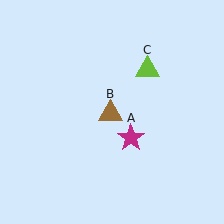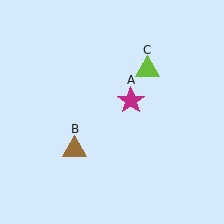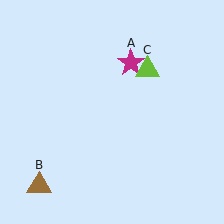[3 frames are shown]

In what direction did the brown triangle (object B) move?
The brown triangle (object B) moved down and to the left.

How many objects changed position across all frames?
2 objects changed position: magenta star (object A), brown triangle (object B).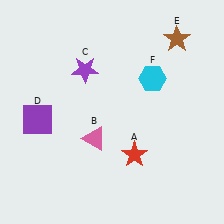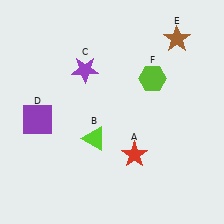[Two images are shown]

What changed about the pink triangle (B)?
In Image 1, B is pink. In Image 2, it changed to lime.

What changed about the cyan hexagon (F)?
In Image 1, F is cyan. In Image 2, it changed to lime.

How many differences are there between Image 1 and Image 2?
There are 2 differences between the two images.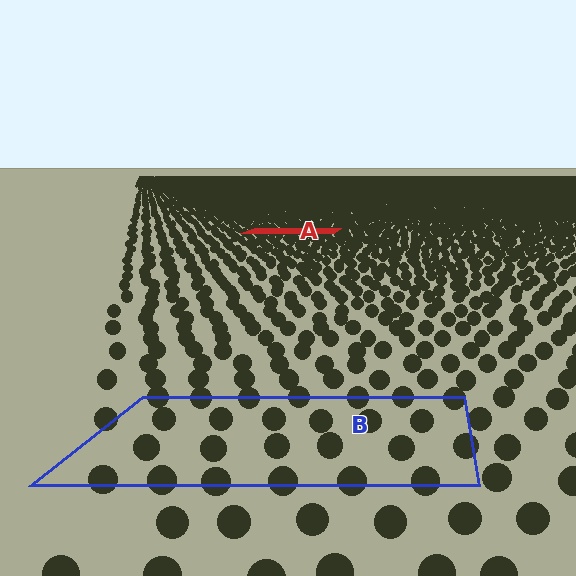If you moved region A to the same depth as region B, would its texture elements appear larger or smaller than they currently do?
They would appear larger. At a closer depth, the same texture elements are projected at a bigger on-screen size.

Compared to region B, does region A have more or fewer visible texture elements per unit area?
Region A has more texture elements per unit area — they are packed more densely because it is farther away.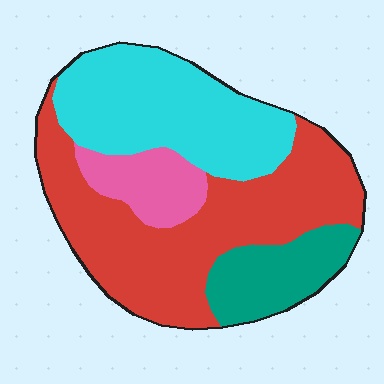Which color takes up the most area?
Red, at roughly 45%.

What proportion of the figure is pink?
Pink covers roughly 10% of the figure.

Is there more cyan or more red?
Red.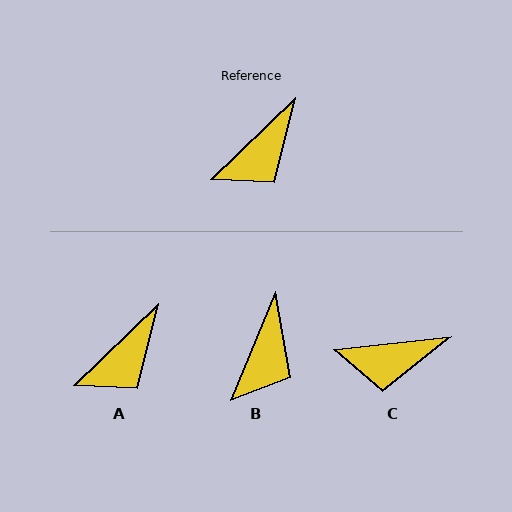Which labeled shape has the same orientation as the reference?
A.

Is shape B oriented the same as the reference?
No, it is off by about 24 degrees.